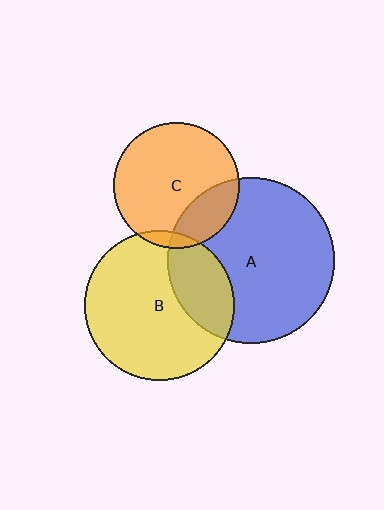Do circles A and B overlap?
Yes.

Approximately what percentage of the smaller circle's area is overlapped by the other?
Approximately 25%.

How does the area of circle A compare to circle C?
Approximately 1.7 times.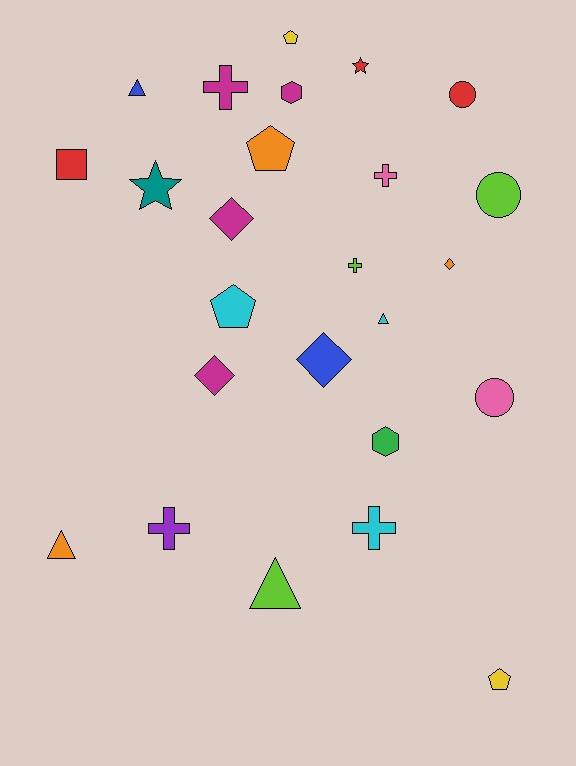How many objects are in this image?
There are 25 objects.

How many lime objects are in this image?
There are 3 lime objects.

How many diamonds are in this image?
There are 4 diamonds.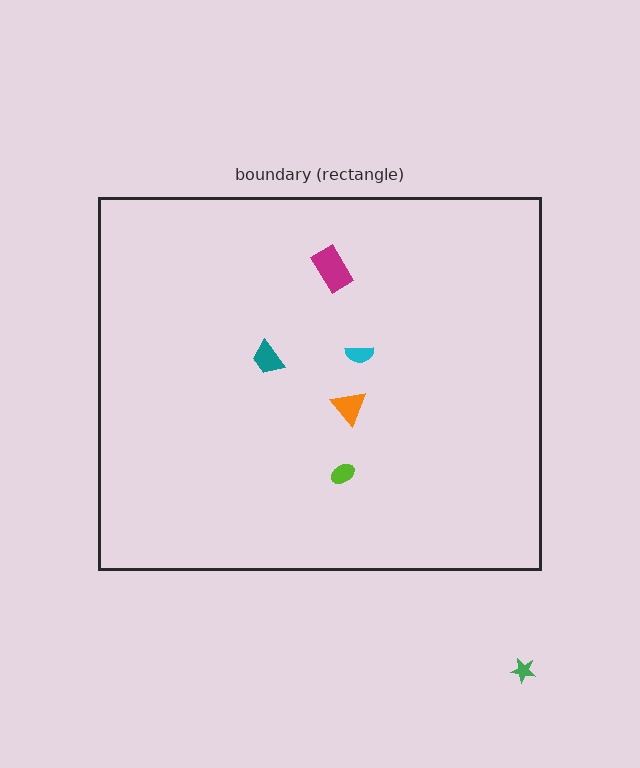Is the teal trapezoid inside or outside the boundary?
Inside.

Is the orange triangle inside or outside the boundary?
Inside.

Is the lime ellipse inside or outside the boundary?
Inside.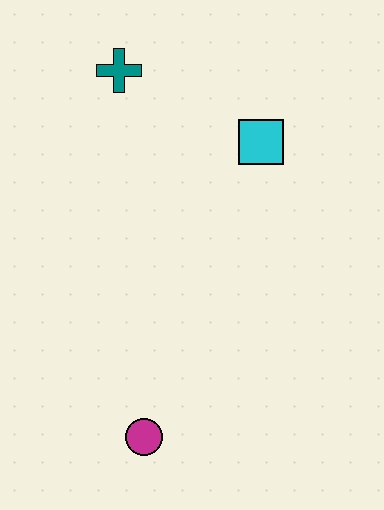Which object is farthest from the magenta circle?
The teal cross is farthest from the magenta circle.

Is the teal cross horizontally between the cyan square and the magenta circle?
No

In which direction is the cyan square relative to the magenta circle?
The cyan square is above the magenta circle.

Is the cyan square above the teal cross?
No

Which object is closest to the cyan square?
The teal cross is closest to the cyan square.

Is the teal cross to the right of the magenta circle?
No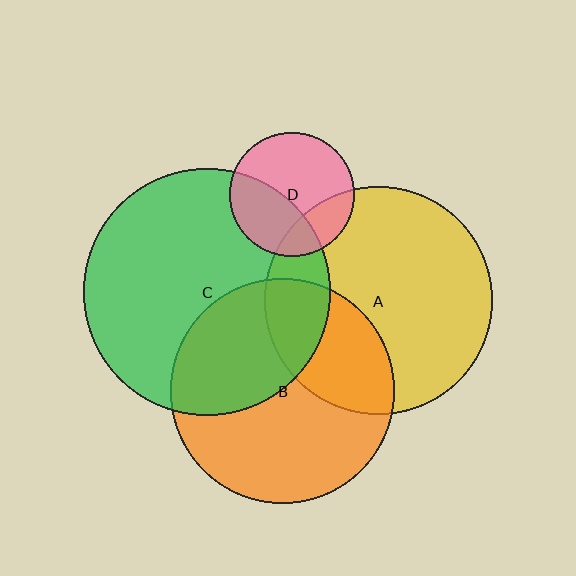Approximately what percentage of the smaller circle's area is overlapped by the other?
Approximately 25%.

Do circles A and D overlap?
Yes.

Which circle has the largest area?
Circle C (green).